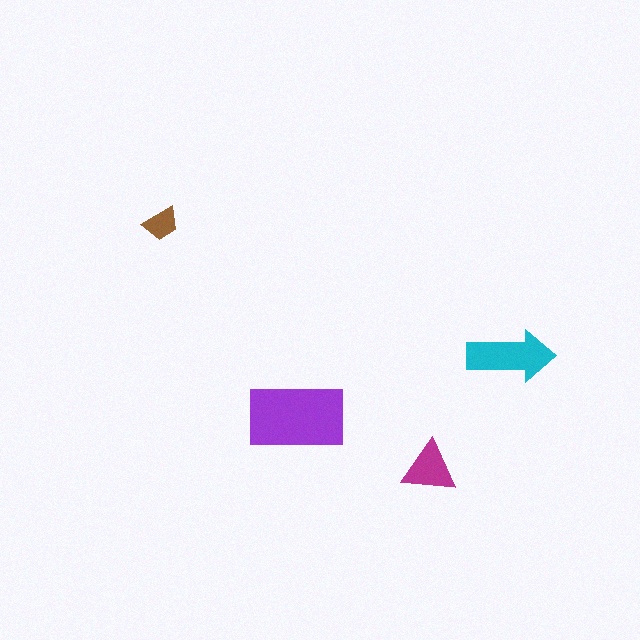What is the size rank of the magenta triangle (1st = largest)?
3rd.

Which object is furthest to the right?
The cyan arrow is rightmost.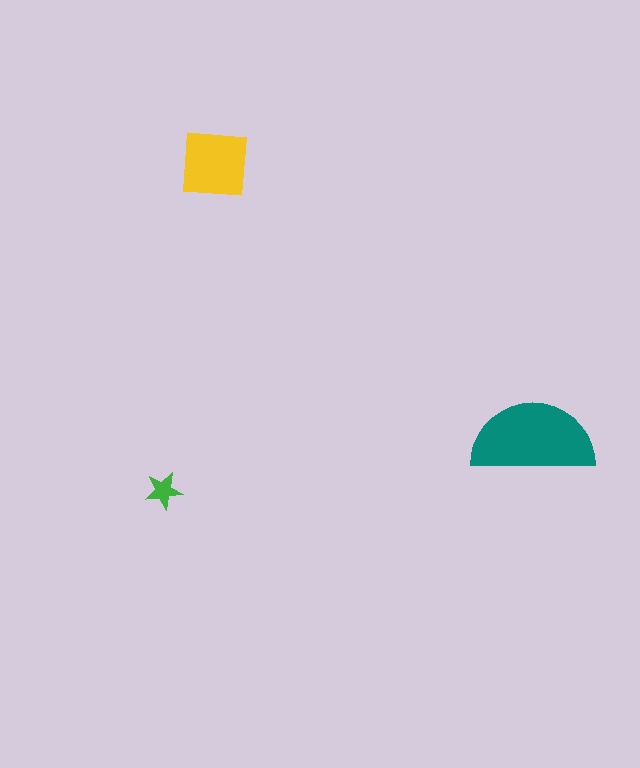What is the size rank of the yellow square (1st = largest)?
2nd.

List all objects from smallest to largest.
The green star, the yellow square, the teal semicircle.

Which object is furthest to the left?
The green star is leftmost.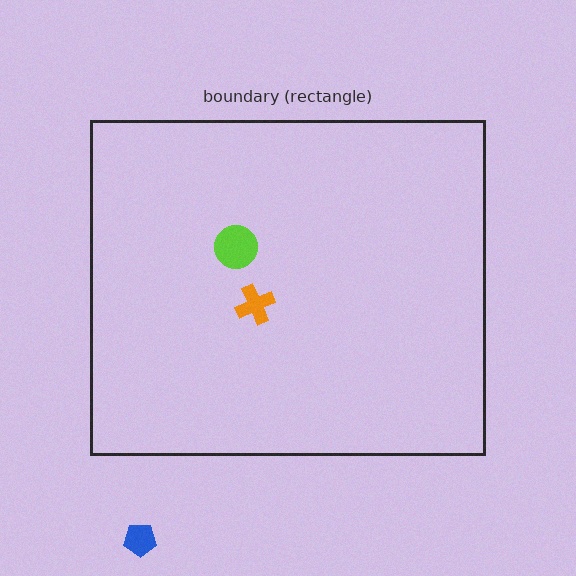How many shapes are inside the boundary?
2 inside, 1 outside.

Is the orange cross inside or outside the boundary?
Inside.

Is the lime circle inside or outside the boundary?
Inside.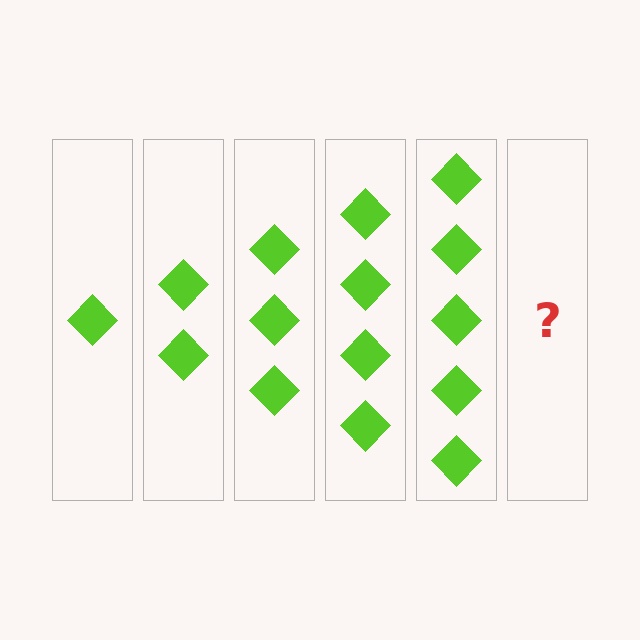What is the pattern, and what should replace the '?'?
The pattern is that each step adds one more diamond. The '?' should be 6 diamonds.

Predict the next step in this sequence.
The next step is 6 diamonds.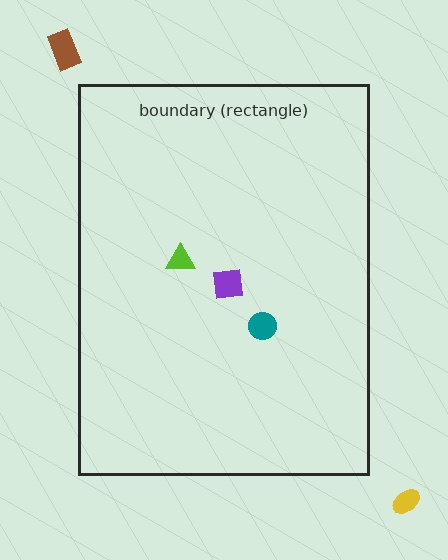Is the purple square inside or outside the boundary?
Inside.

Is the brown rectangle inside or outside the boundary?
Outside.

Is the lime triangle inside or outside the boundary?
Inside.